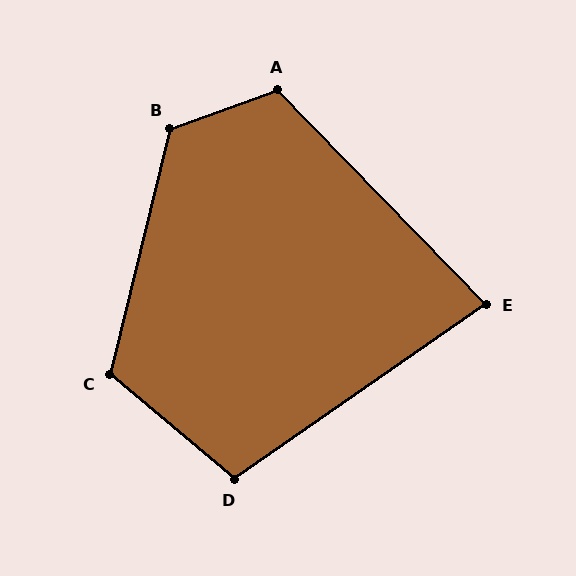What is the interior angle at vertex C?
Approximately 116 degrees (obtuse).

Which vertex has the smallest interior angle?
E, at approximately 81 degrees.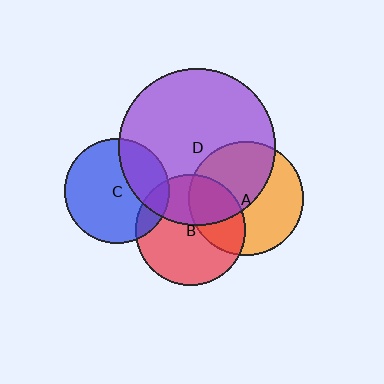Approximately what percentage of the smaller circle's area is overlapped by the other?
Approximately 50%.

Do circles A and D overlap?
Yes.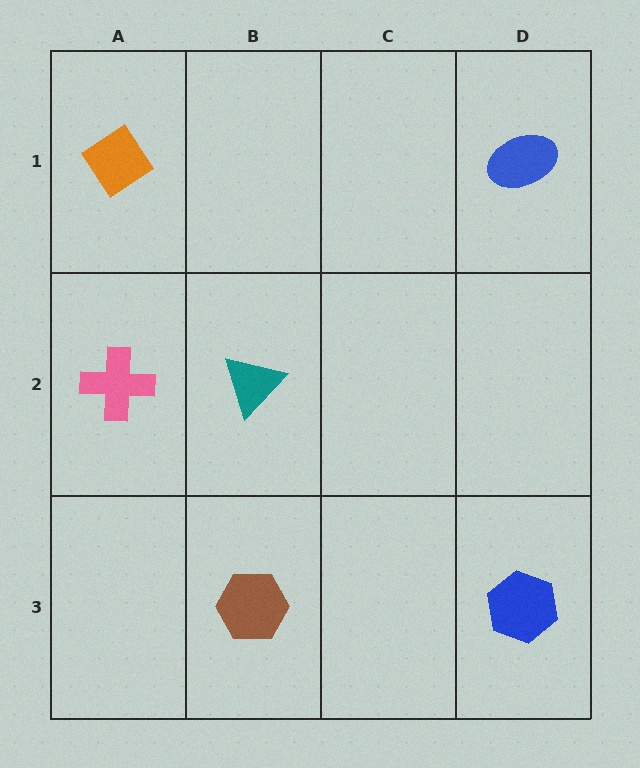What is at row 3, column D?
A blue hexagon.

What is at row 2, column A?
A pink cross.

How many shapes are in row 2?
2 shapes.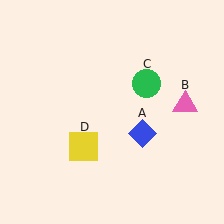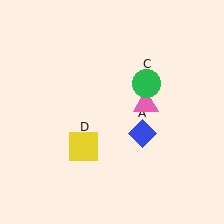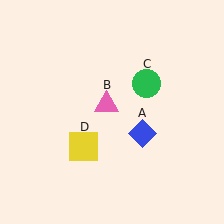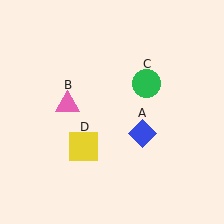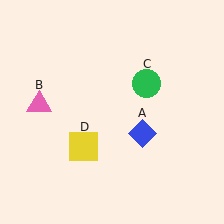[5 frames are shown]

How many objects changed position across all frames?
1 object changed position: pink triangle (object B).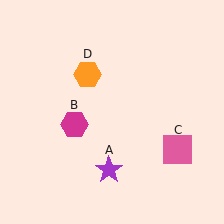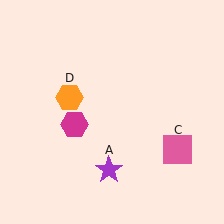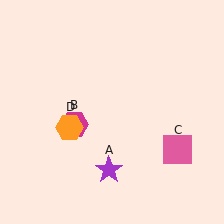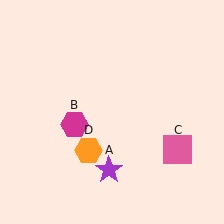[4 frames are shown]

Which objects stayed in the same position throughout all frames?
Purple star (object A) and magenta hexagon (object B) and pink square (object C) remained stationary.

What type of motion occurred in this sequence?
The orange hexagon (object D) rotated counterclockwise around the center of the scene.